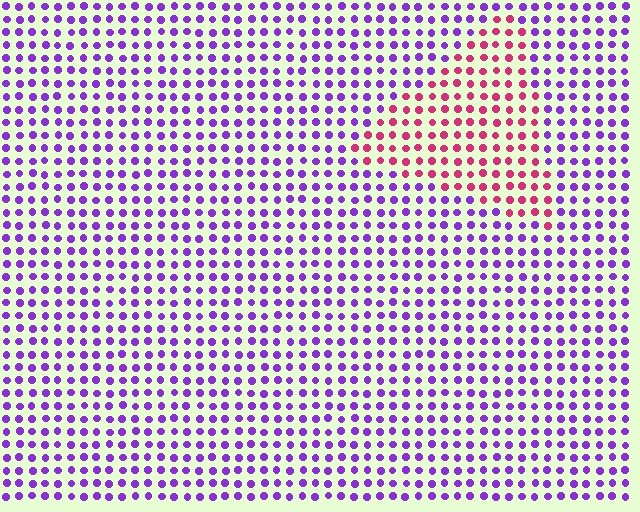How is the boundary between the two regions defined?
The boundary is defined purely by a slight shift in hue (about 60 degrees). Spacing, size, and orientation are identical on both sides.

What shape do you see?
I see a triangle.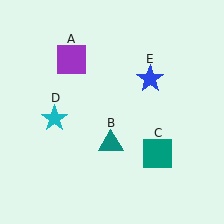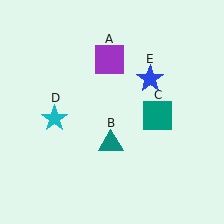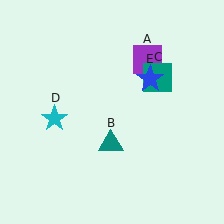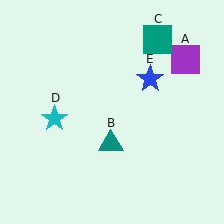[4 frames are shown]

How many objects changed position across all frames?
2 objects changed position: purple square (object A), teal square (object C).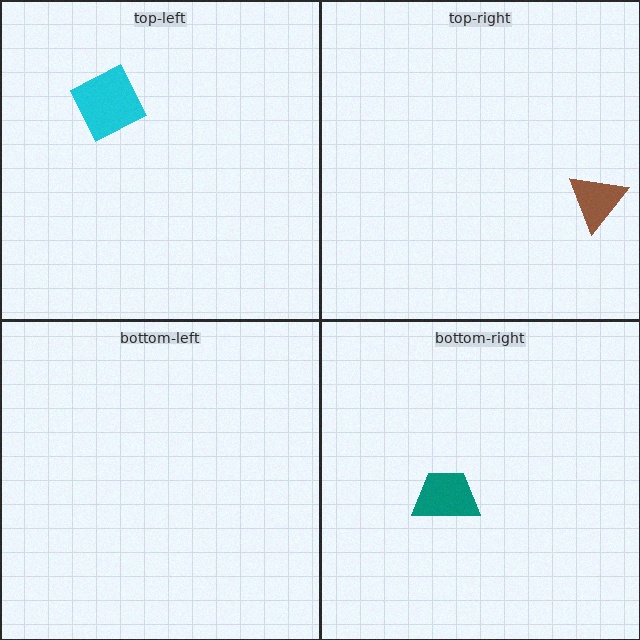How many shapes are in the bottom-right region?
1.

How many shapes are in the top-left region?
1.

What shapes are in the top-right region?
The brown triangle.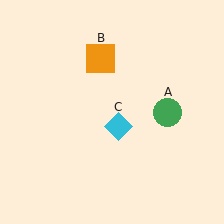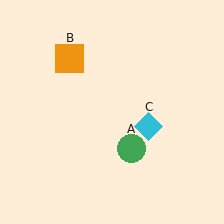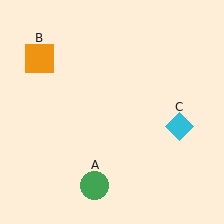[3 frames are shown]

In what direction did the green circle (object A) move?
The green circle (object A) moved down and to the left.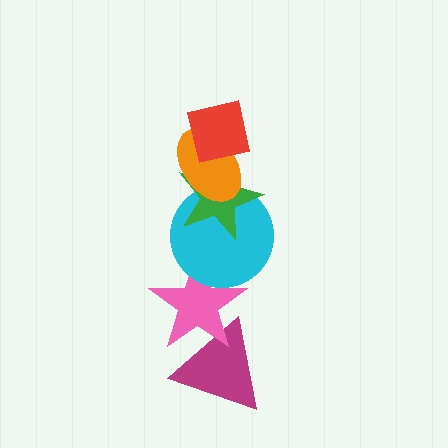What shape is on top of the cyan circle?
The green star is on top of the cyan circle.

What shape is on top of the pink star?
The cyan circle is on top of the pink star.